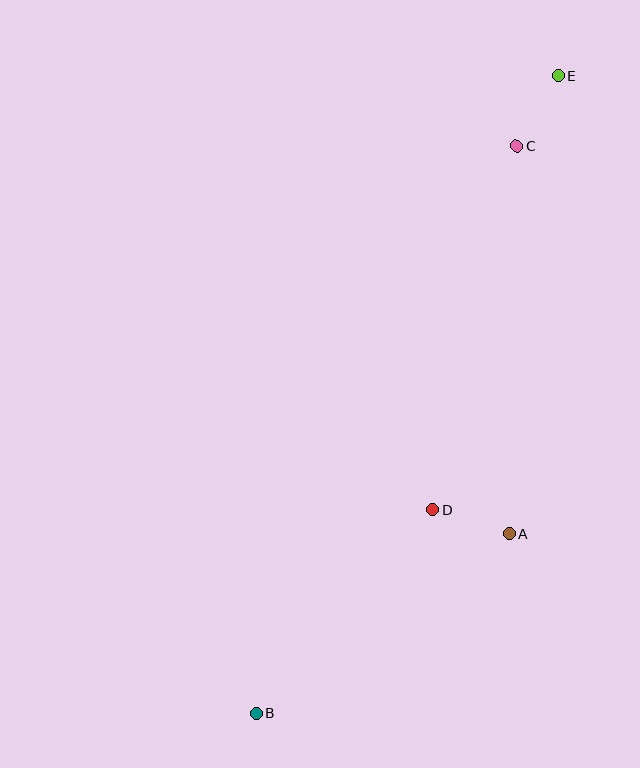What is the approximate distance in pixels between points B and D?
The distance between B and D is approximately 269 pixels.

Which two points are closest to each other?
Points A and D are closest to each other.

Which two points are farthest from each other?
Points B and E are farthest from each other.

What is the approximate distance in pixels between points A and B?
The distance between A and B is approximately 310 pixels.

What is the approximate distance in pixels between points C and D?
The distance between C and D is approximately 374 pixels.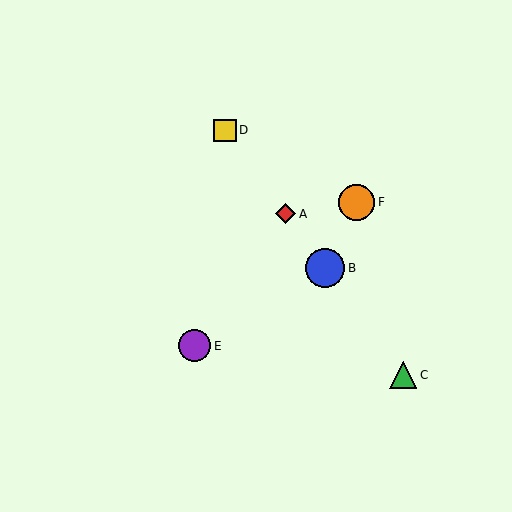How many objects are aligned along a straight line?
4 objects (A, B, C, D) are aligned along a straight line.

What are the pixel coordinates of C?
Object C is at (403, 375).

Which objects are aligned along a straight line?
Objects A, B, C, D are aligned along a straight line.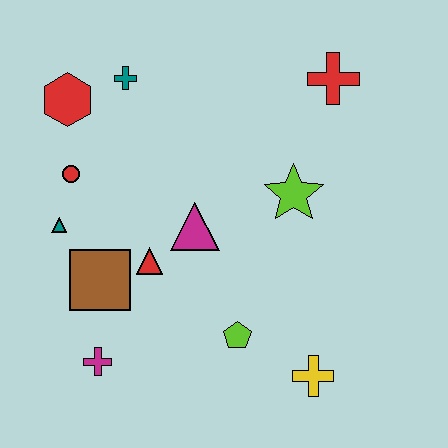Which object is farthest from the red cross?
The magenta cross is farthest from the red cross.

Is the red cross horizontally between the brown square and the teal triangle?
No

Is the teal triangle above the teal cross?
No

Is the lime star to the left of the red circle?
No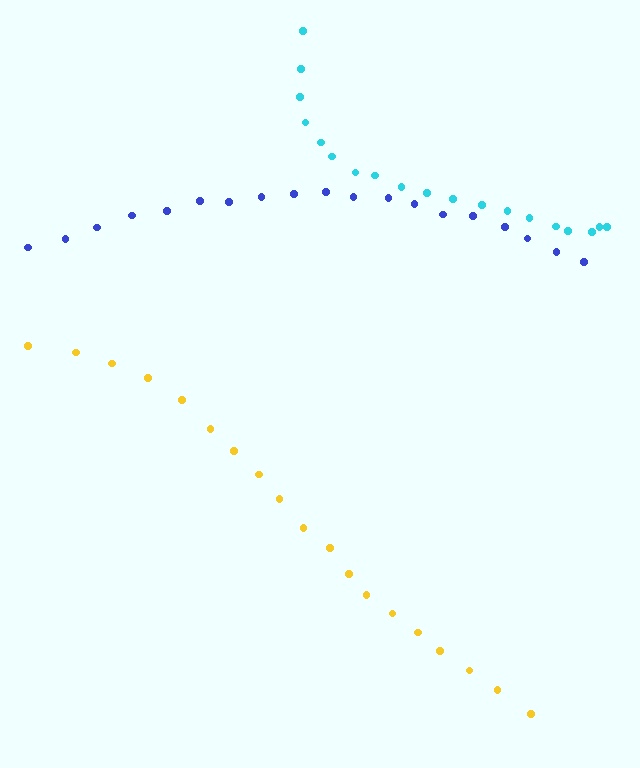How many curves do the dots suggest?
There are 3 distinct paths.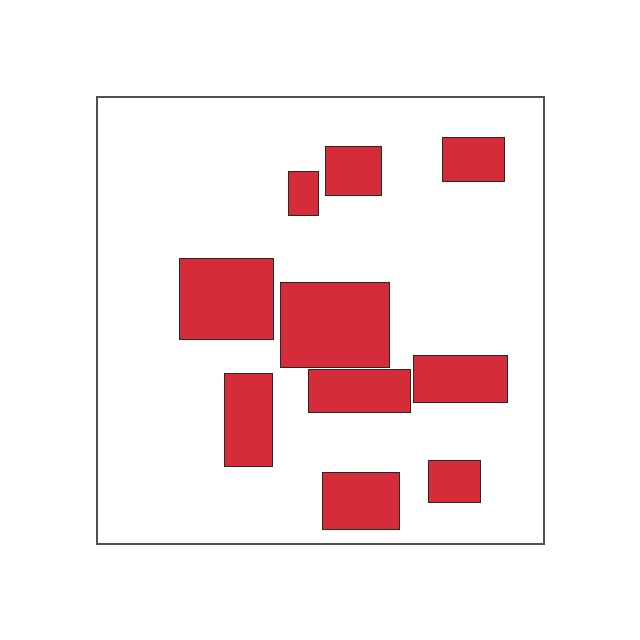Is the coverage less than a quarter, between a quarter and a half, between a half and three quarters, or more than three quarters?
Less than a quarter.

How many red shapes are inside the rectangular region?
10.